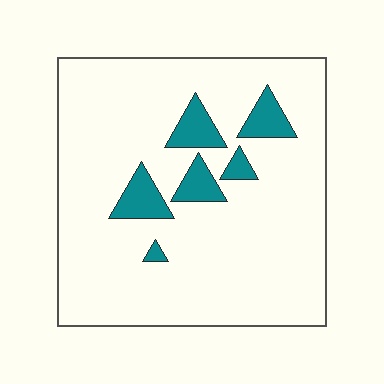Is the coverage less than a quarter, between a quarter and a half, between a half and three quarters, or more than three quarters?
Less than a quarter.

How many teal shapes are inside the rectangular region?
6.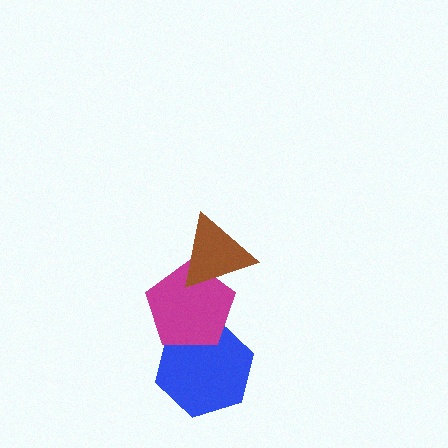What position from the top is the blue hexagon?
The blue hexagon is 3rd from the top.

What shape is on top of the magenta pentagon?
The brown triangle is on top of the magenta pentagon.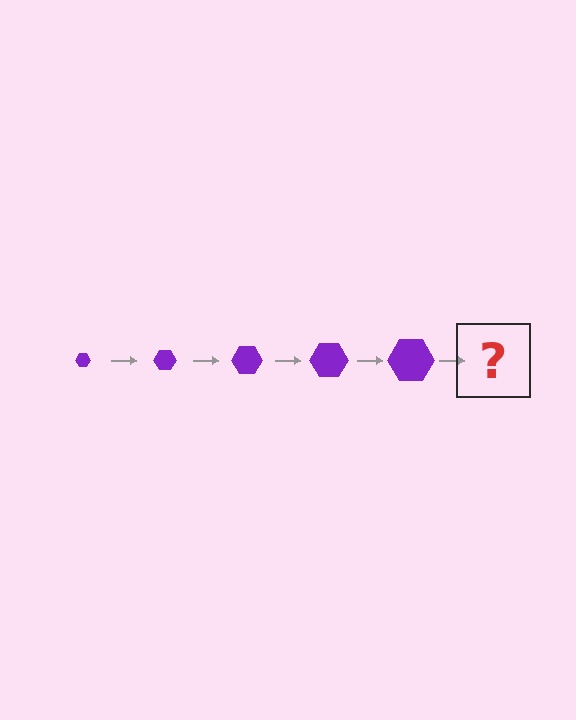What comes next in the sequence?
The next element should be a purple hexagon, larger than the previous one.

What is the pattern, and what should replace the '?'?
The pattern is that the hexagon gets progressively larger each step. The '?' should be a purple hexagon, larger than the previous one.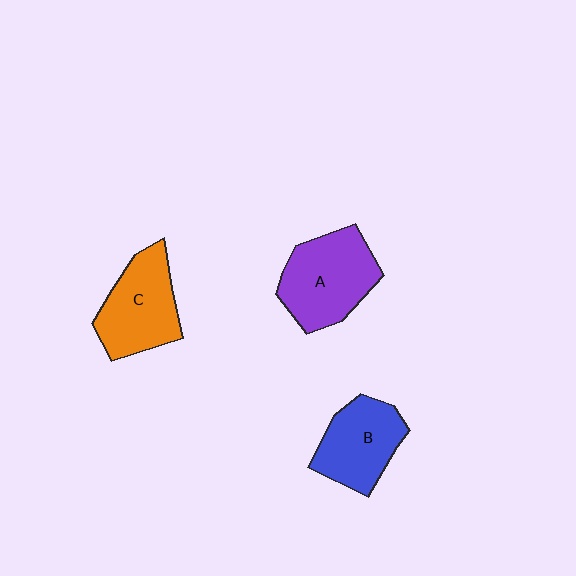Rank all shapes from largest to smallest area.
From largest to smallest: A (purple), C (orange), B (blue).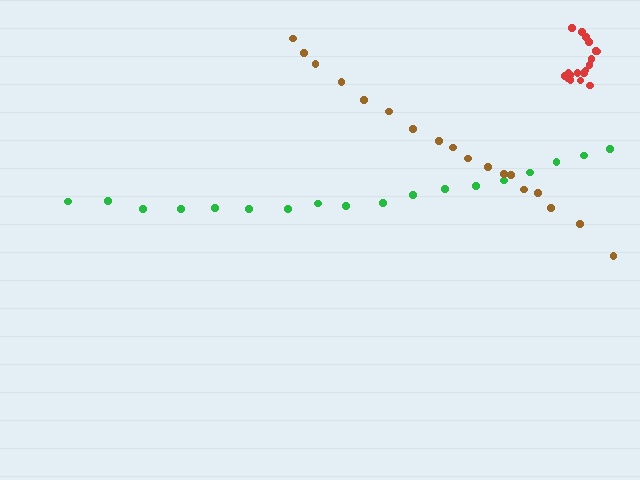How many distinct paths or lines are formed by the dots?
There are 3 distinct paths.